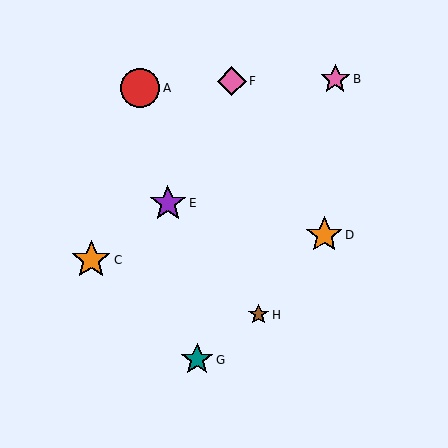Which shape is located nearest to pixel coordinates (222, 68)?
The pink diamond (labeled F) at (232, 81) is nearest to that location.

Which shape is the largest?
The red circle (labeled A) is the largest.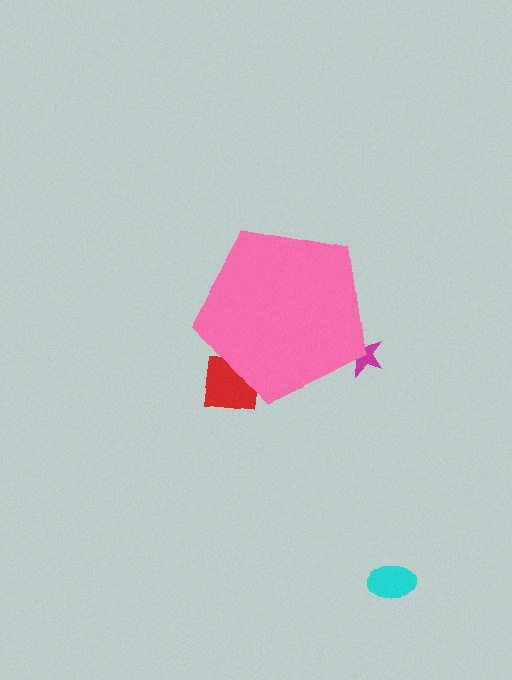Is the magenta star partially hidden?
Yes, the magenta star is partially hidden behind the pink pentagon.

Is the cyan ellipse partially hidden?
No, the cyan ellipse is fully visible.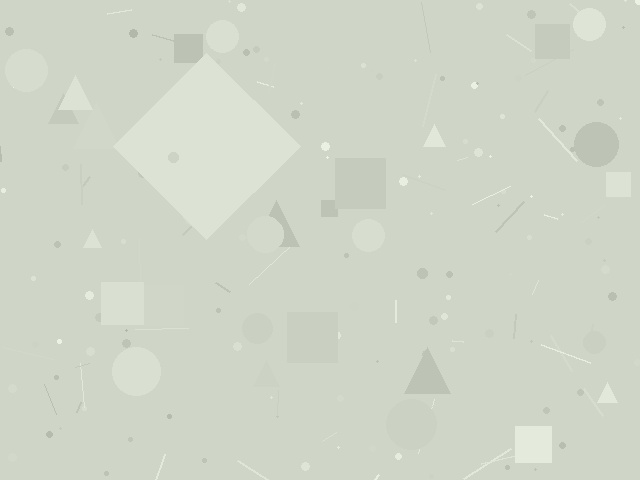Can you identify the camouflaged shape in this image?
The camouflaged shape is a diamond.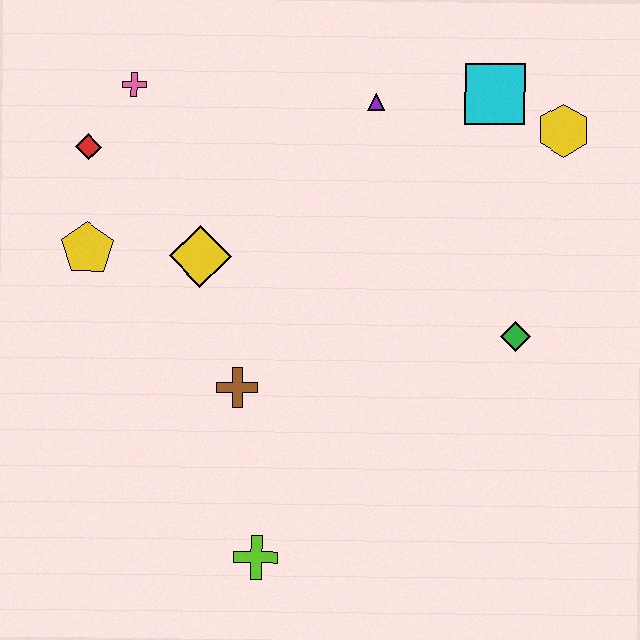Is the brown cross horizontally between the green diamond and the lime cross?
No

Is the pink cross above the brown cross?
Yes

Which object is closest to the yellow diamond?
The yellow pentagon is closest to the yellow diamond.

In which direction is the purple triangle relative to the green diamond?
The purple triangle is above the green diamond.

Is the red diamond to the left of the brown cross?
Yes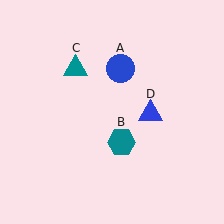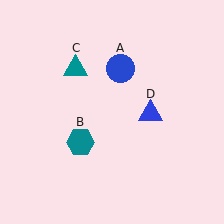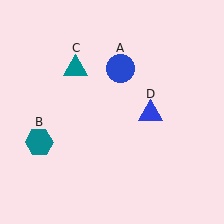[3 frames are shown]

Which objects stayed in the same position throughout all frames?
Blue circle (object A) and teal triangle (object C) and blue triangle (object D) remained stationary.